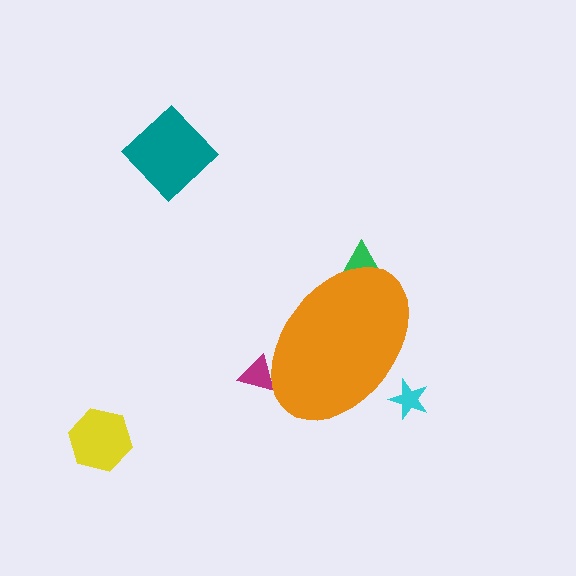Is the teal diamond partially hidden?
No, the teal diamond is fully visible.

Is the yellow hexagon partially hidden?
No, the yellow hexagon is fully visible.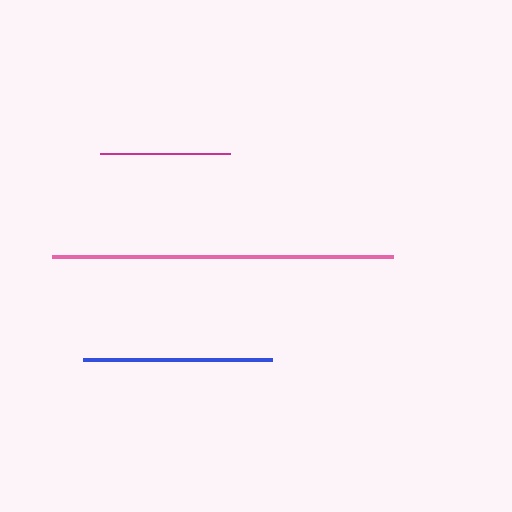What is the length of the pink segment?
The pink segment is approximately 341 pixels long.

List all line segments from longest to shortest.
From longest to shortest: pink, blue, magenta.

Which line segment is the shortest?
The magenta line is the shortest at approximately 130 pixels.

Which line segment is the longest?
The pink line is the longest at approximately 341 pixels.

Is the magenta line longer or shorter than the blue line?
The blue line is longer than the magenta line.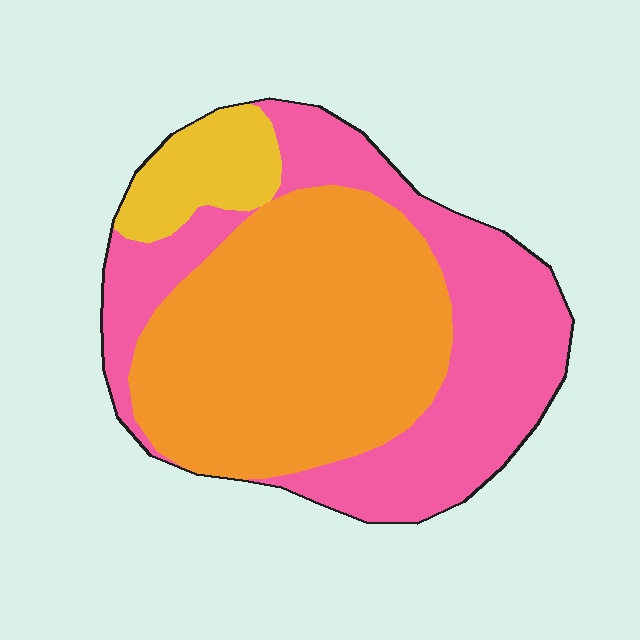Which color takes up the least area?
Yellow, at roughly 10%.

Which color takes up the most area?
Orange, at roughly 50%.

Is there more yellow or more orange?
Orange.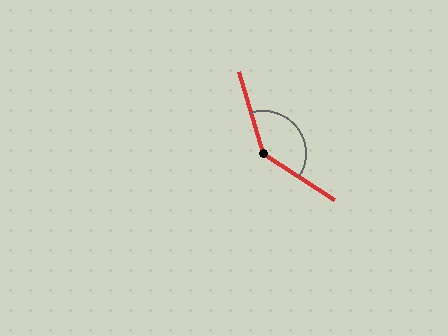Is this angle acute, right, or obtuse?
It is obtuse.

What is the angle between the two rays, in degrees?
Approximately 140 degrees.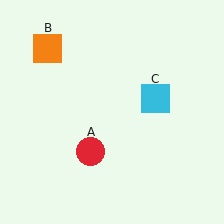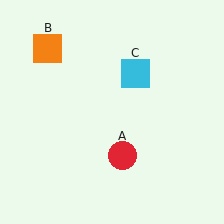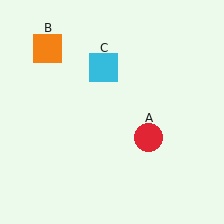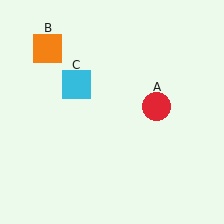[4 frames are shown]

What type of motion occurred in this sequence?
The red circle (object A), cyan square (object C) rotated counterclockwise around the center of the scene.